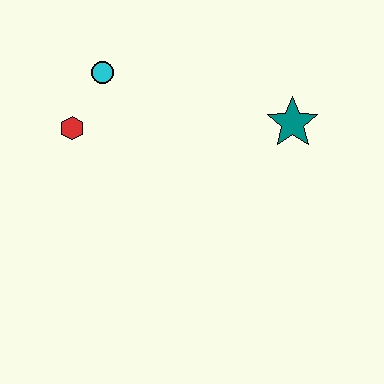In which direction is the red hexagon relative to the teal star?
The red hexagon is to the left of the teal star.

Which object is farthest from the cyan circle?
The teal star is farthest from the cyan circle.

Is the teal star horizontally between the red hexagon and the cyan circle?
No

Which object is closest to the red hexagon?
The cyan circle is closest to the red hexagon.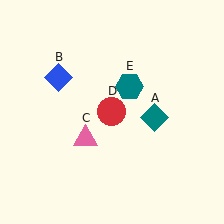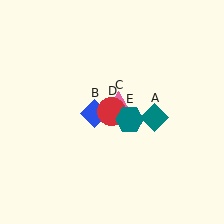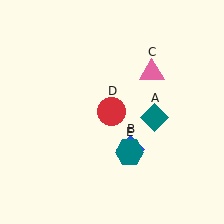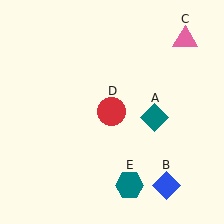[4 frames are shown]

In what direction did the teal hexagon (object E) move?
The teal hexagon (object E) moved down.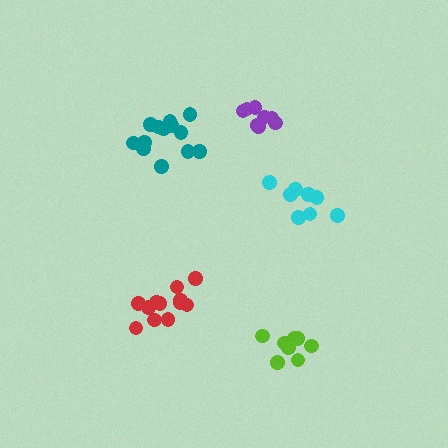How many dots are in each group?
Group 1: 12 dots, Group 2: 13 dots, Group 3: 8 dots, Group 4: 8 dots, Group 5: 8 dots (49 total).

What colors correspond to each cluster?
The clusters are colored: red, teal, cyan, purple, lime.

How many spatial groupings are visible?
There are 5 spatial groupings.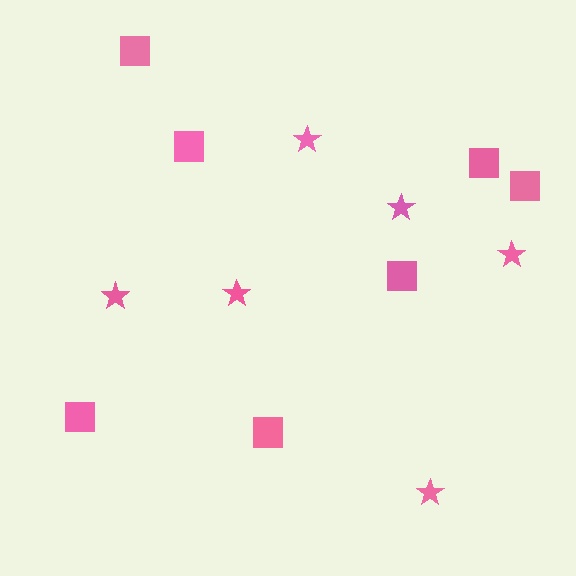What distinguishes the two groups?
There are 2 groups: one group of stars (6) and one group of squares (7).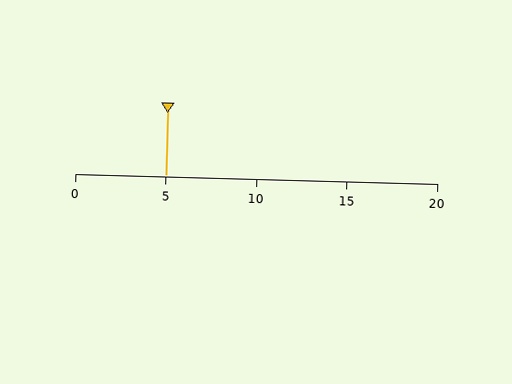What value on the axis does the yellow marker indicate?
The marker indicates approximately 5.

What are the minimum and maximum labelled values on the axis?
The axis runs from 0 to 20.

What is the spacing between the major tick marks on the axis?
The major ticks are spaced 5 apart.